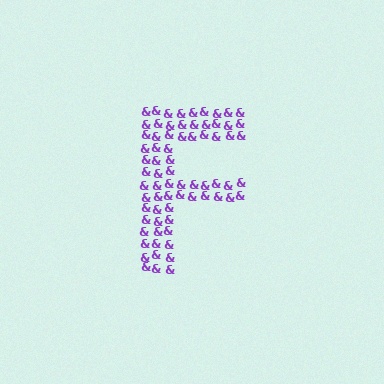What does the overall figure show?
The overall figure shows the letter F.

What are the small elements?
The small elements are ampersands.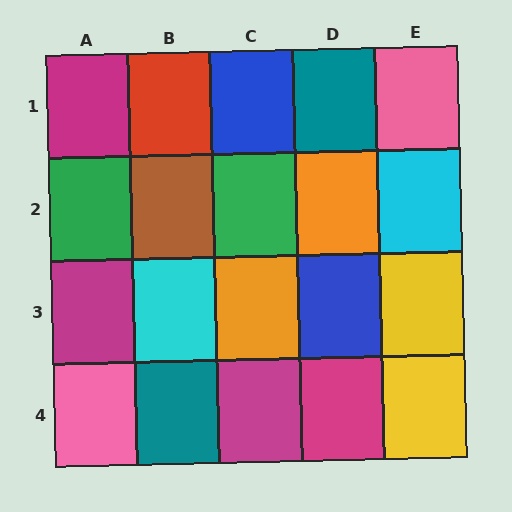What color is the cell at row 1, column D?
Teal.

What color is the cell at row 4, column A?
Pink.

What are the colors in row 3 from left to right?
Magenta, cyan, orange, blue, yellow.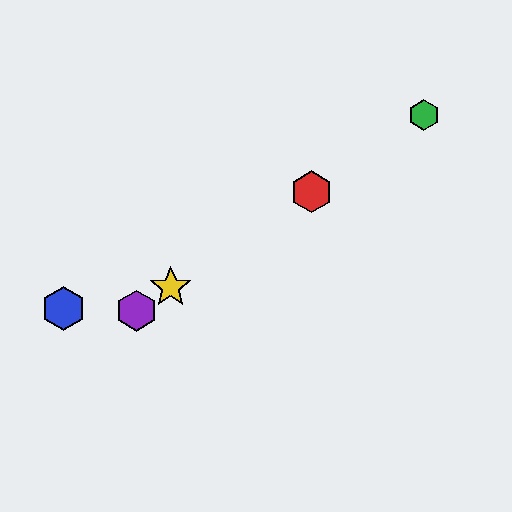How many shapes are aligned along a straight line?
4 shapes (the red hexagon, the green hexagon, the yellow star, the purple hexagon) are aligned along a straight line.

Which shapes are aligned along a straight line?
The red hexagon, the green hexagon, the yellow star, the purple hexagon are aligned along a straight line.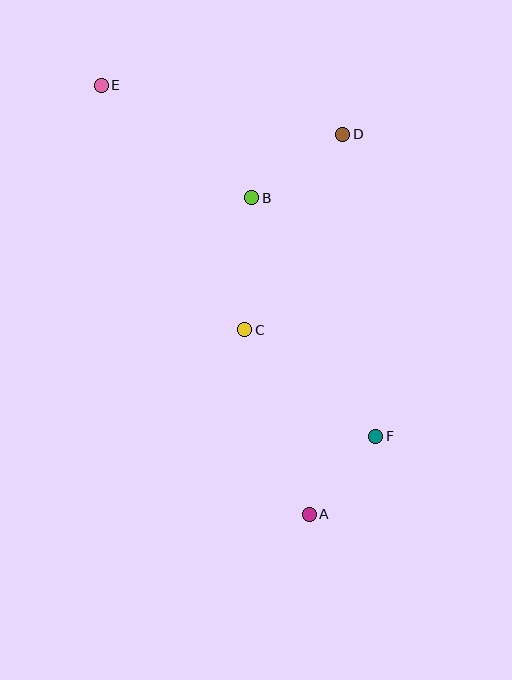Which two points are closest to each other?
Points A and F are closest to each other.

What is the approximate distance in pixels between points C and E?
The distance between C and E is approximately 283 pixels.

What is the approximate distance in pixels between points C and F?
The distance between C and F is approximately 169 pixels.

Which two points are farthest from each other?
Points A and E are farthest from each other.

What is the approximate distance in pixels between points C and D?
The distance between C and D is approximately 219 pixels.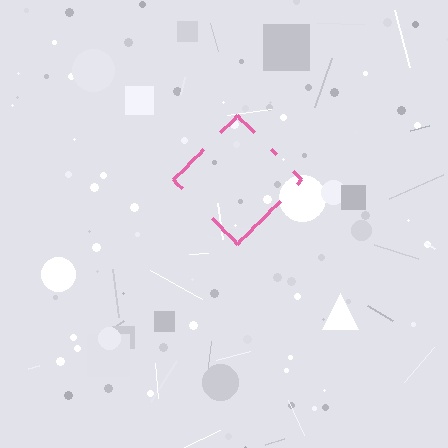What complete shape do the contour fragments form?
The contour fragments form a diamond.